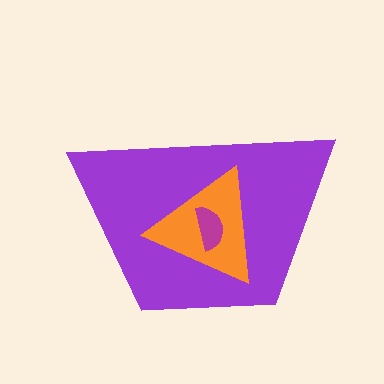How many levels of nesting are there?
3.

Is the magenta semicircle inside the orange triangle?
Yes.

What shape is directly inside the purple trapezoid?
The orange triangle.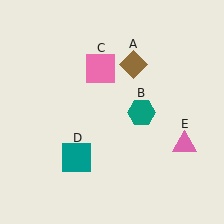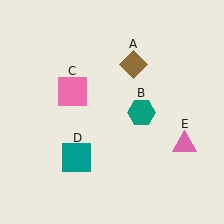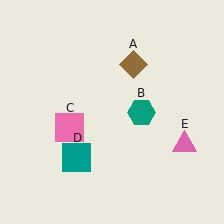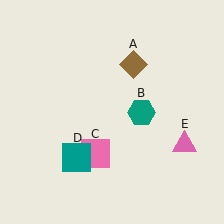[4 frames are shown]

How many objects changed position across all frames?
1 object changed position: pink square (object C).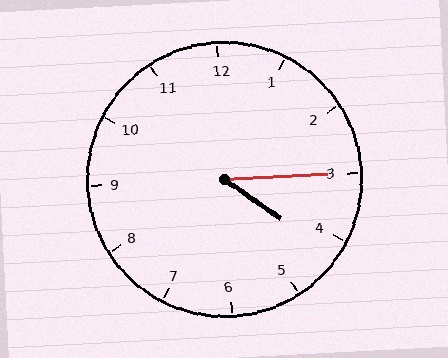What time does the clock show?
4:15.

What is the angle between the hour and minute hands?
Approximately 38 degrees.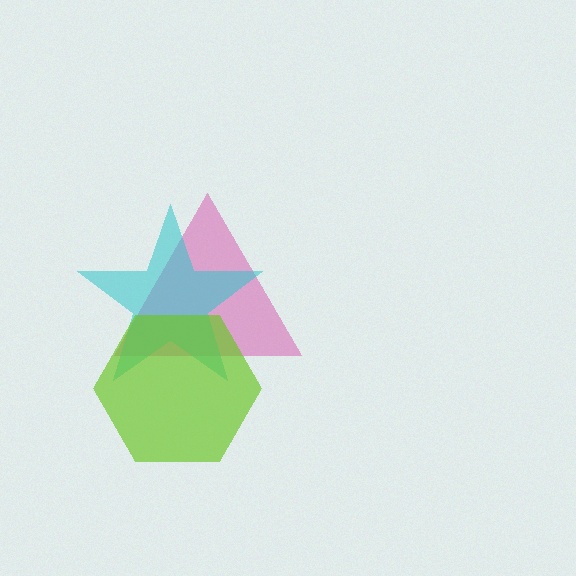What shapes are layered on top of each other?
The layered shapes are: a magenta triangle, a cyan star, a lime hexagon.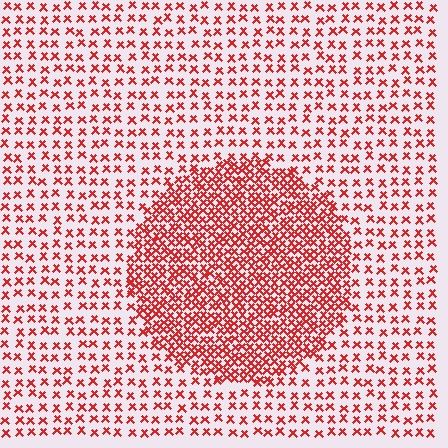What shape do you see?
I see a circle.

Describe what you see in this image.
The image contains small red elements arranged at two different densities. A circle-shaped region is visible where the elements are more densely packed than the surrounding area.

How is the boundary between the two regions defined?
The boundary is defined by a change in element density (approximately 2.5x ratio). All elements are the same color, size, and shape.